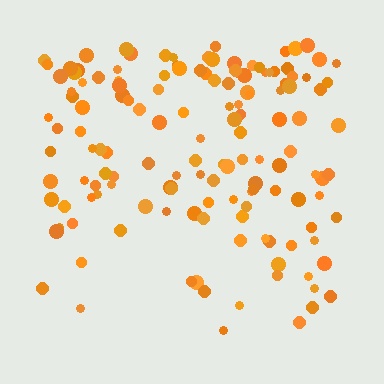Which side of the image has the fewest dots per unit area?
The bottom.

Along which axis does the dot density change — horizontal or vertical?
Vertical.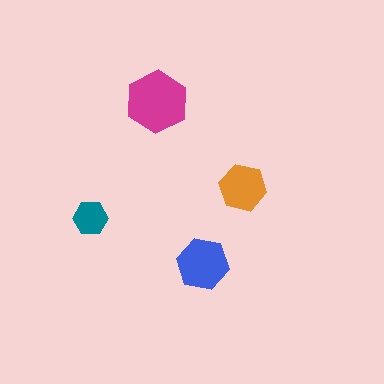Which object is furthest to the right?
The orange hexagon is rightmost.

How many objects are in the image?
There are 4 objects in the image.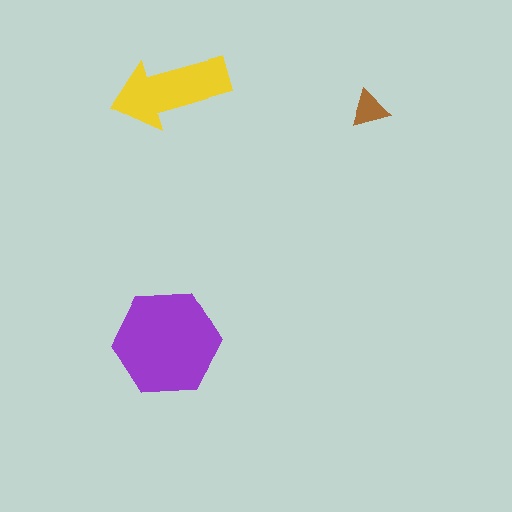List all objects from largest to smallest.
The purple hexagon, the yellow arrow, the brown triangle.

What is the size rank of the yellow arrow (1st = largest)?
2nd.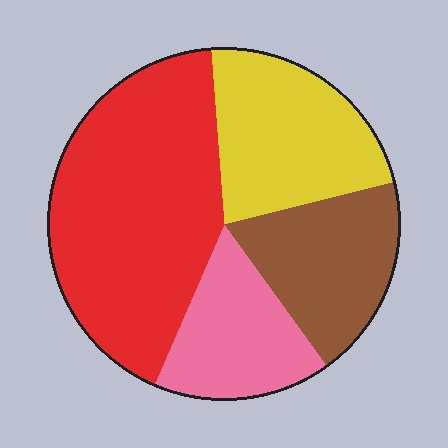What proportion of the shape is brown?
Brown takes up about one fifth (1/5) of the shape.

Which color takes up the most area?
Red, at roughly 40%.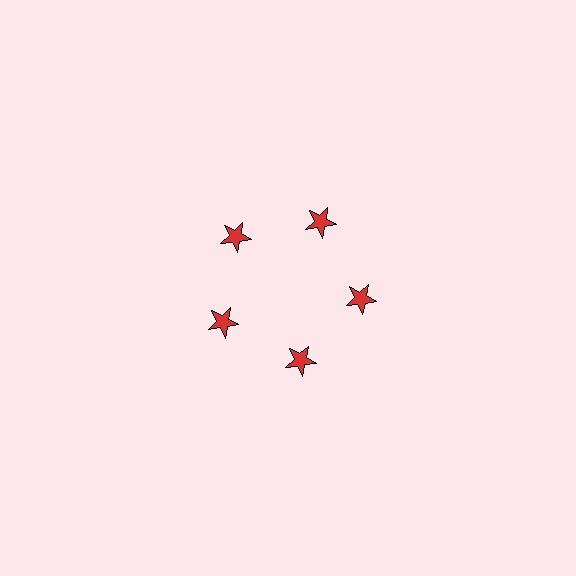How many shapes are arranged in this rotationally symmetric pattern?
There are 5 shapes, arranged in 5 groups of 1.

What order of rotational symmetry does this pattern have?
This pattern has 5-fold rotational symmetry.